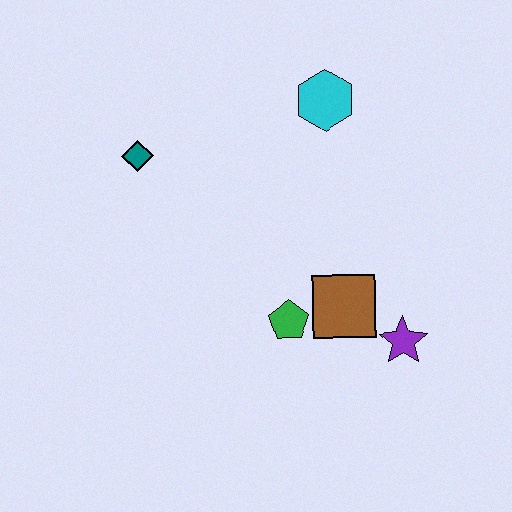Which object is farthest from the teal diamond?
The purple star is farthest from the teal diamond.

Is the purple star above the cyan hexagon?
No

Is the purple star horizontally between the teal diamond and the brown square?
No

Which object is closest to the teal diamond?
The cyan hexagon is closest to the teal diamond.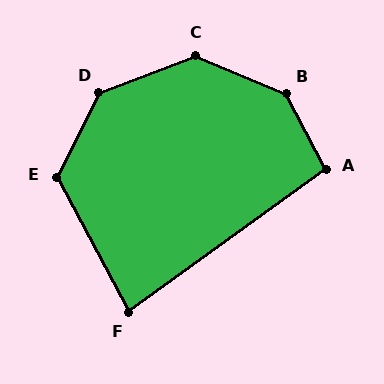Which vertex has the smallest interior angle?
F, at approximately 82 degrees.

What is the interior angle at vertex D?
Approximately 137 degrees (obtuse).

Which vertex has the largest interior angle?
B, at approximately 140 degrees.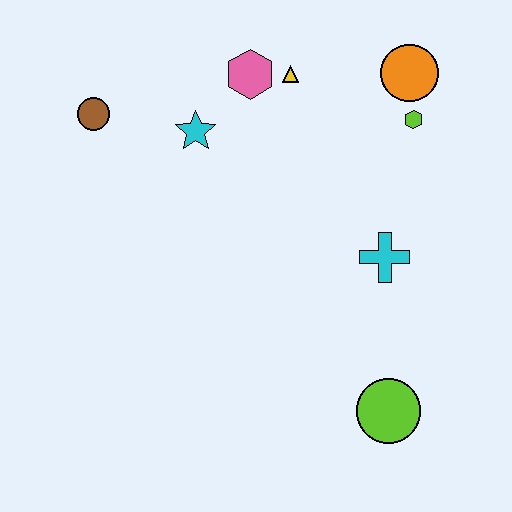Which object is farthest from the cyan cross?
The brown circle is farthest from the cyan cross.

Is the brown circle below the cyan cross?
No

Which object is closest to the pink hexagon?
The yellow triangle is closest to the pink hexagon.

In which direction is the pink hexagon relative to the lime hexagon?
The pink hexagon is to the left of the lime hexagon.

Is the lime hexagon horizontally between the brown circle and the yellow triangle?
No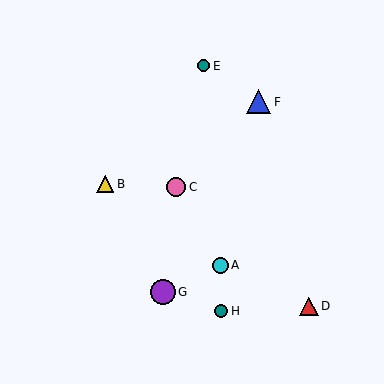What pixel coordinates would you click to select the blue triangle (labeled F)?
Click at (259, 102) to select the blue triangle F.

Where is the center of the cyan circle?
The center of the cyan circle is at (220, 265).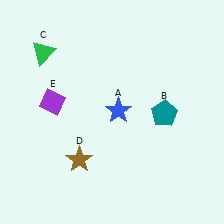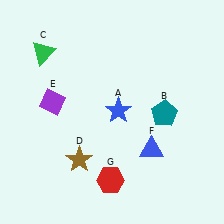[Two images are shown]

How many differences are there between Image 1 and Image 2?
There are 2 differences between the two images.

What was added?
A blue triangle (F), a red hexagon (G) were added in Image 2.